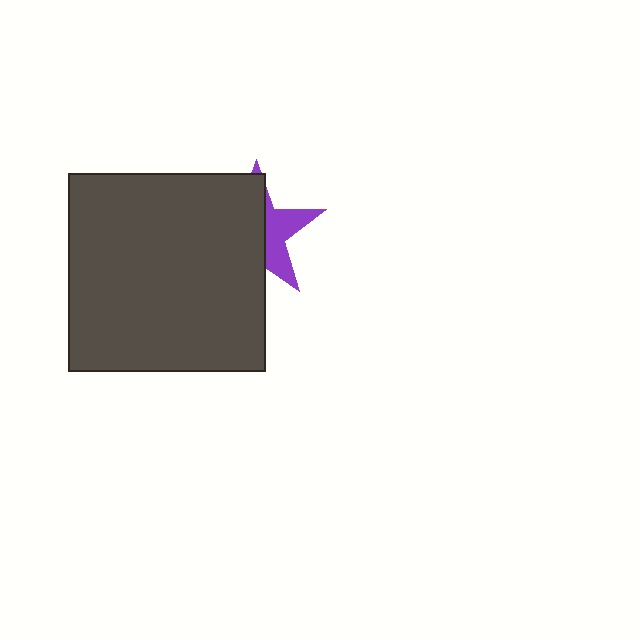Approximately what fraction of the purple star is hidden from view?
Roughly 62% of the purple star is hidden behind the dark gray square.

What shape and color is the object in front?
The object in front is a dark gray square.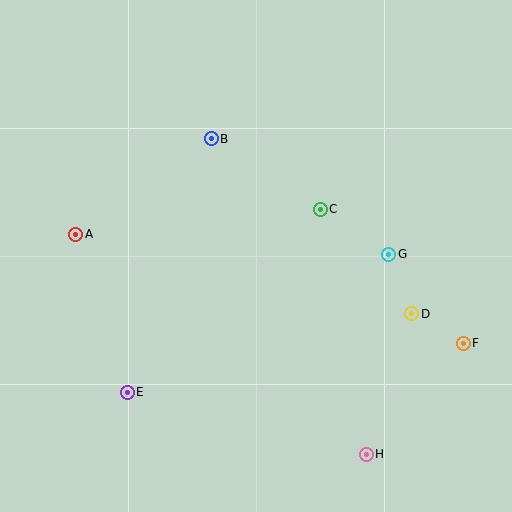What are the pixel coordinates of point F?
Point F is at (463, 343).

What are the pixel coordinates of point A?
Point A is at (76, 234).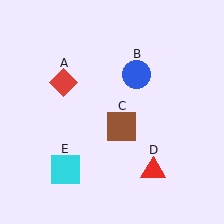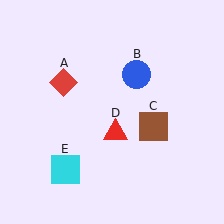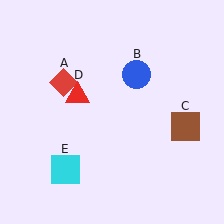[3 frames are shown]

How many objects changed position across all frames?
2 objects changed position: brown square (object C), red triangle (object D).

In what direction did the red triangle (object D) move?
The red triangle (object D) moved up and to the left.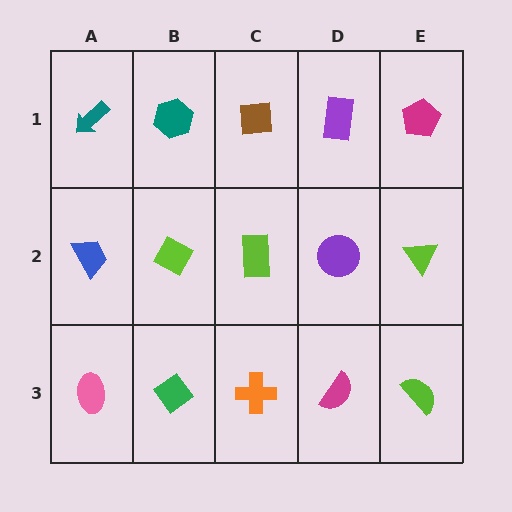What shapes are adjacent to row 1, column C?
A lime rectangle (row 2, column C), a teal hexagon (row 1, column B), a purple rectangle (row 1, column D).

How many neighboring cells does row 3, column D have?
3.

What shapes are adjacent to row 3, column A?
A blue trapezoid (row 2, column A), a green diamond (row 3, column B).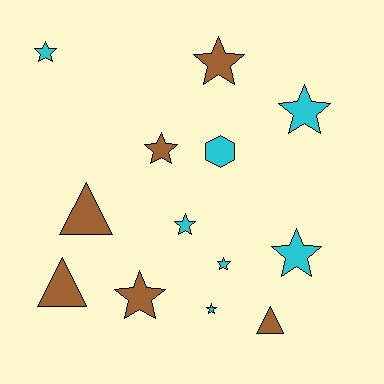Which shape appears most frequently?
Star, with 9 objects.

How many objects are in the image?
There are 13 objects.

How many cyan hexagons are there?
There is 1 cyan hexagon.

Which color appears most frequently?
Cyan, with 7 objects.